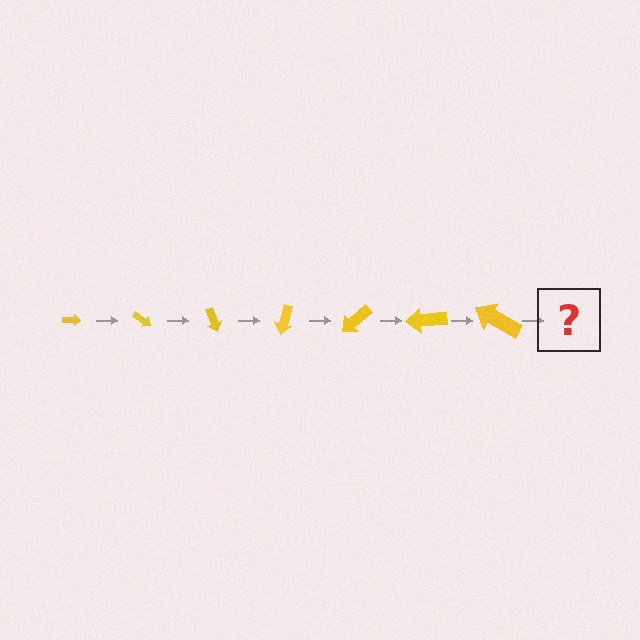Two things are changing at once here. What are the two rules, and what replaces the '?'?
The two rules are that the arrow grows larger each step and it rotates 35 degrees each step. The '?' should be an arrow, larger than the previous one and rotated 245 degrees from the start.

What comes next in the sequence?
The next element should be an arrow, larger than the previous one and rotated 245 degrees from the start.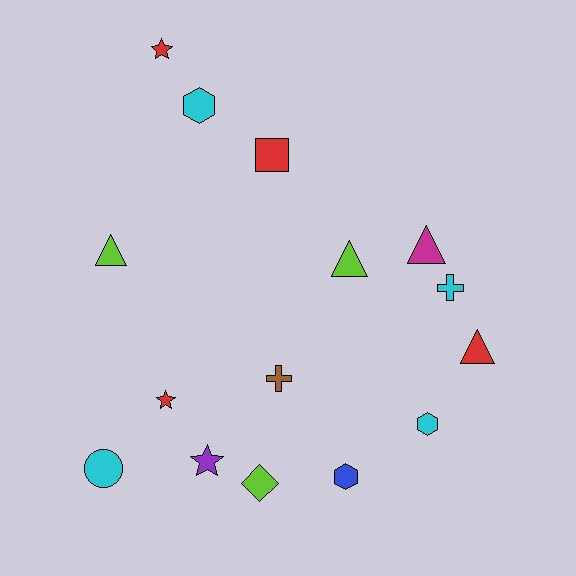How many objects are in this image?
There are 15 objects.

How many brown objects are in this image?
There is 1 brown object.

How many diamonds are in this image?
There is 1 diamond.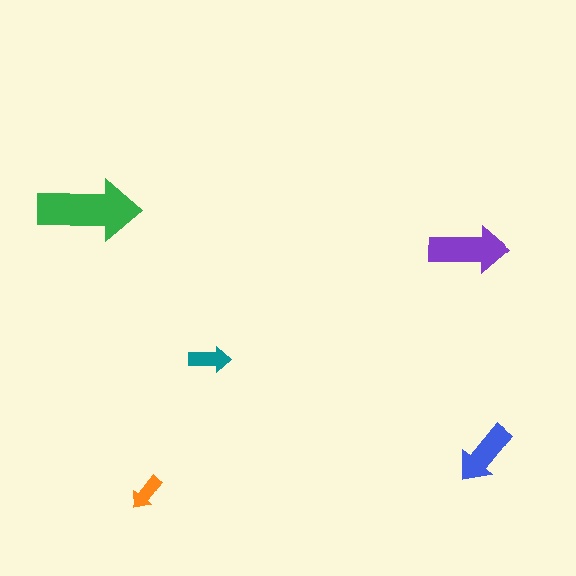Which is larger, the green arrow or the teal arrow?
The green one.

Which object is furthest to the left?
The green arrow is leftmost.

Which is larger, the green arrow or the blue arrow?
The green one.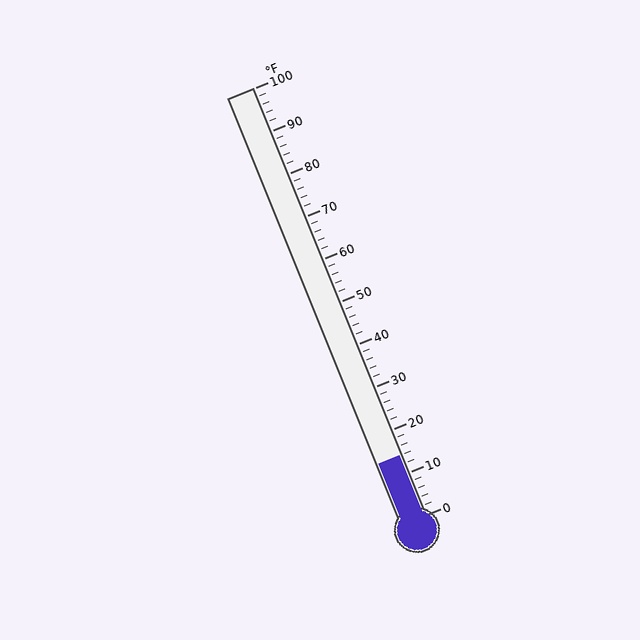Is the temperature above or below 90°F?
The temperature is below 90°F.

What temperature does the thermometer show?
The thermometer shows approximately 14°F.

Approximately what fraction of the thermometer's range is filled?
The thermometer is filled to approximately 15% of its range.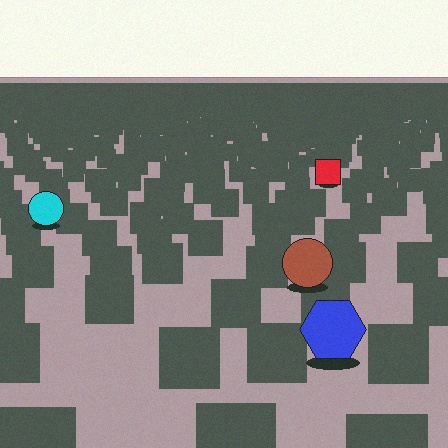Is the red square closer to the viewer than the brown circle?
No. The brown circle is closer — you can tell from the texture gradient: the ground texture is coarser near it.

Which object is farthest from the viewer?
The red square is farthest from the viewer. It appears smaller and the ground texture around it is denser.